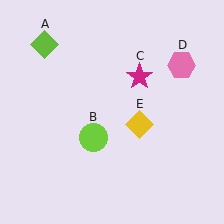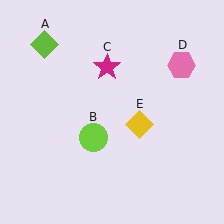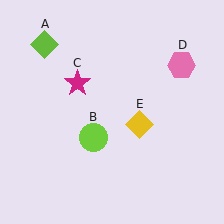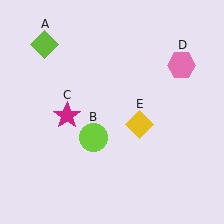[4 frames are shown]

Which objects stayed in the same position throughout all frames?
Lime diamond (object A) and lime circle (object B) and pink hexagon (object D) and yellow diamond (object E) remained stationary.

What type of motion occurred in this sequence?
The magenta star (object C) rotated counterclockwise around the center of the scene.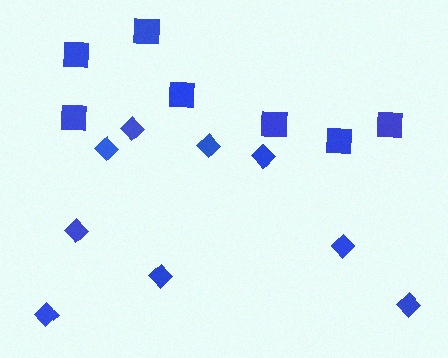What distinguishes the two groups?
There are 2 groups: one group of diamonds (9) and one group of squares (7).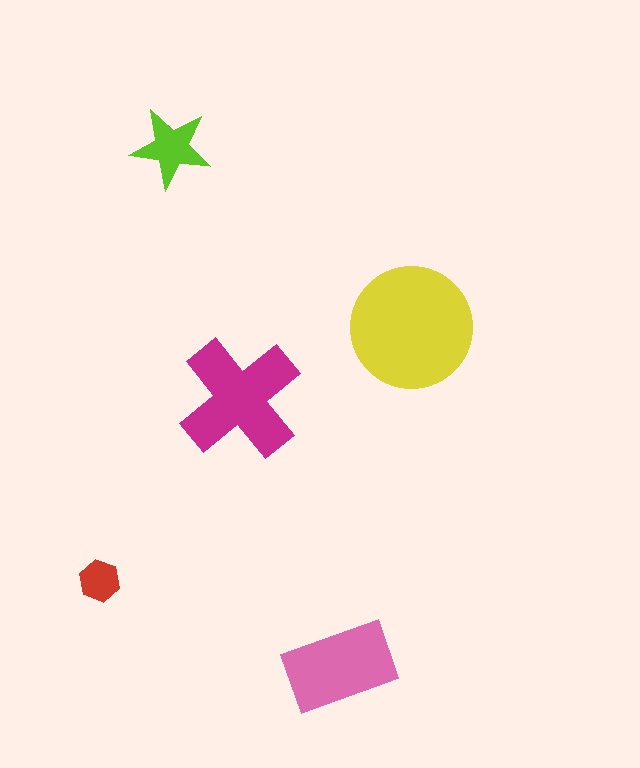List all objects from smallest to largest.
The red hexagon, the lime star, the pink rectangle, the magenta cross, the yellow circle.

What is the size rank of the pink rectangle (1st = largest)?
3rd.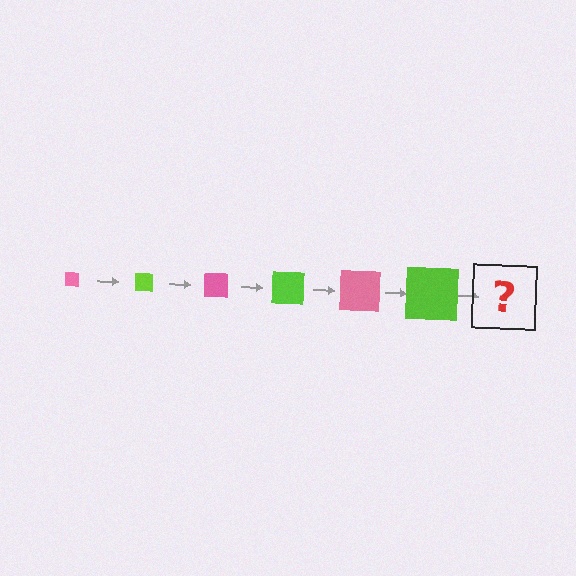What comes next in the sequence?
The next element should be a pink square, larger than the previous one.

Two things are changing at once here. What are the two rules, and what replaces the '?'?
The two rules are that the square grows larger each step and the color cycles through pink and lime. The '?' should be a pink square, larger than the previous one.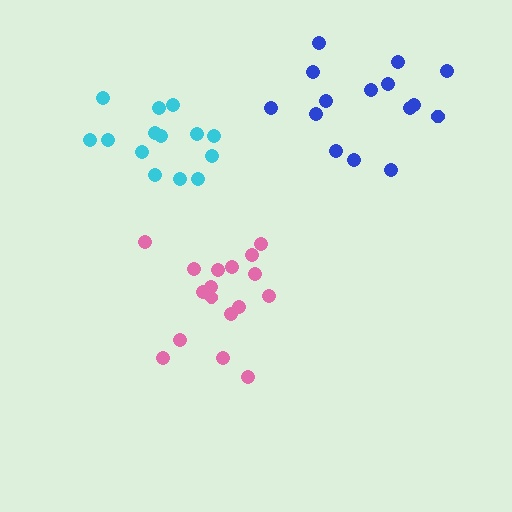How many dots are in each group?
Group 1: 17 dots, Group 2: 14 dots, Group 3: 15 dots (46 total).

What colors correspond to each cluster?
The clusters are colored: pink, cyan, blue.